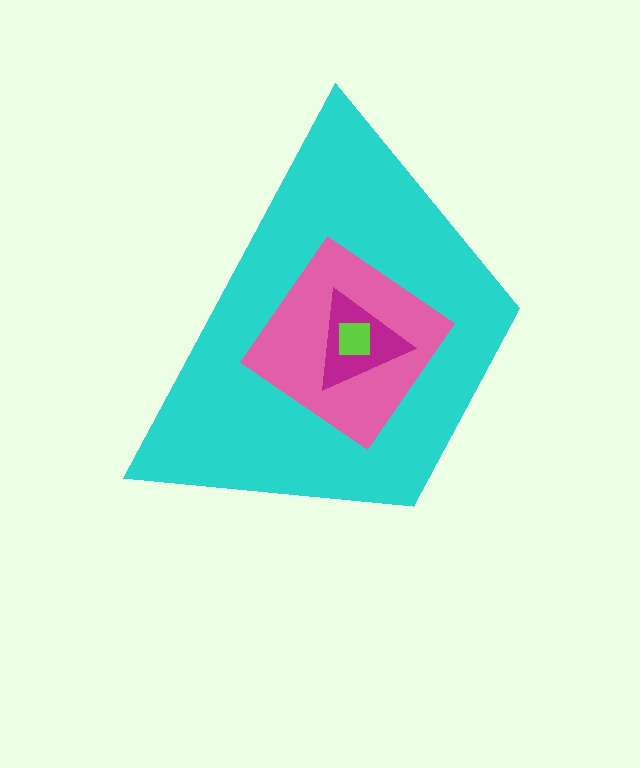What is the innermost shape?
The lime square.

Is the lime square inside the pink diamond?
Yes.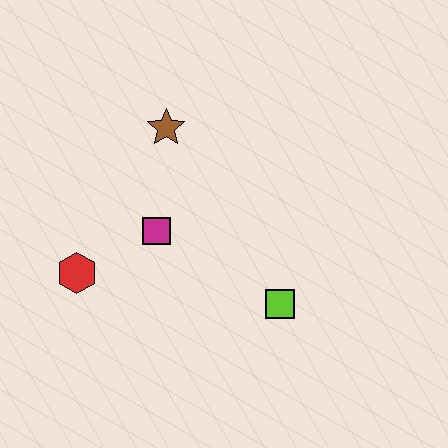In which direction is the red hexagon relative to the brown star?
The red hexagon is below the brown star.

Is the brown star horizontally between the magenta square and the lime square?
Yes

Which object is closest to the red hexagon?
The magenta square is closest to the red hexagon.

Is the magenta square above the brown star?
No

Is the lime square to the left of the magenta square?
No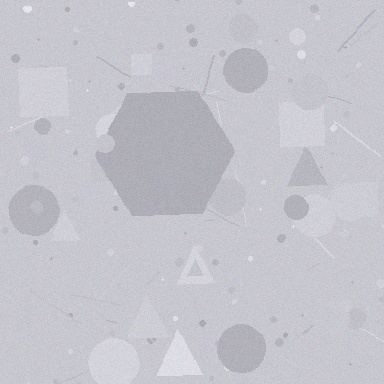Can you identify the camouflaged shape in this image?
The camouflaged shape is a hexagon.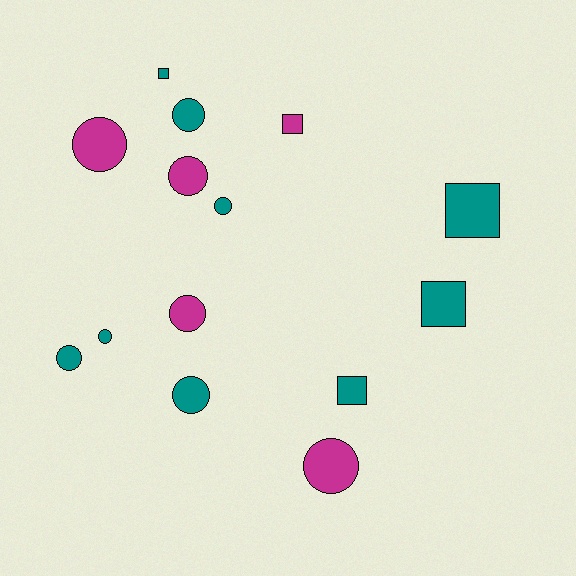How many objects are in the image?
There are 14 objects.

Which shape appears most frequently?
Circle, with 9 objects.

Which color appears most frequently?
Teal, with 9 objects.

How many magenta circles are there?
There are 4 magenta circles.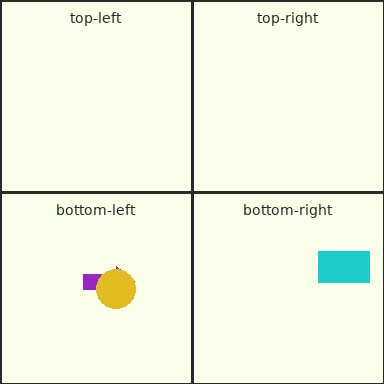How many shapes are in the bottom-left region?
2.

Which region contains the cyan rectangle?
The bottom-right region.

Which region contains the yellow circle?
The bottom-left region.